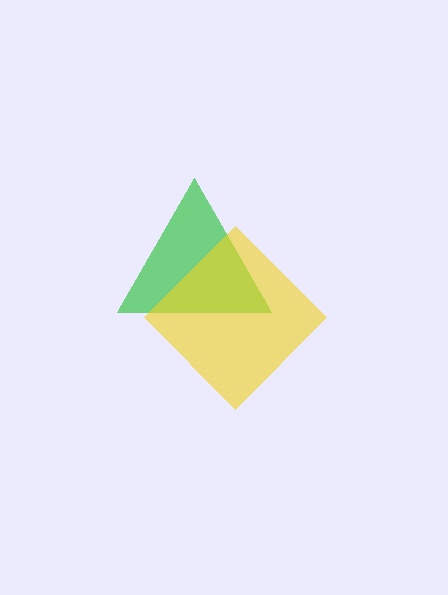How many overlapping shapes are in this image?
There are 2 overlapping shapes in the image.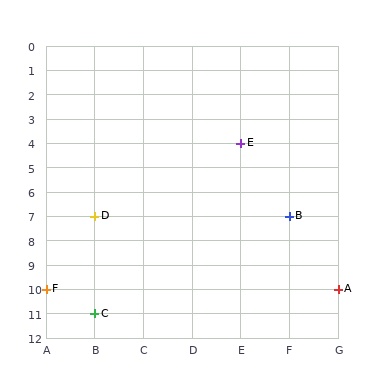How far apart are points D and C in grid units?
Points D and C are 4 rows apart.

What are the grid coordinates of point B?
Point B is at grid coordinates (F, 7).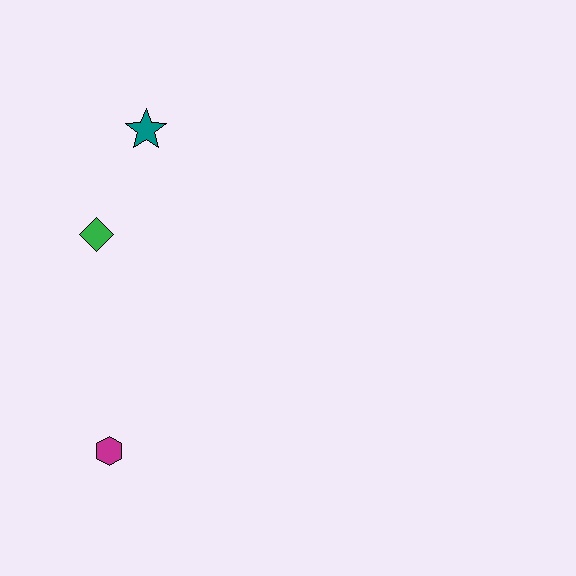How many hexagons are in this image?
There is 1 hexagon.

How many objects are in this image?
There are 3 objects.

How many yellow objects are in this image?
There are no yellow objects.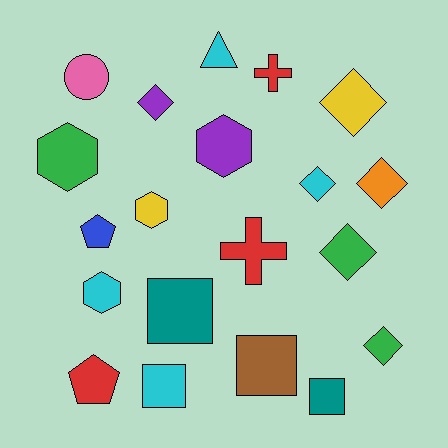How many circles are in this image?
There is 1 circle.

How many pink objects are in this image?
There is 1 pink object.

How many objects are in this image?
There are 20 objects.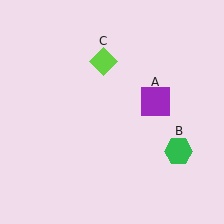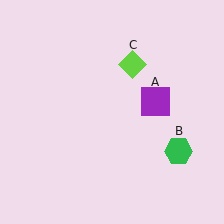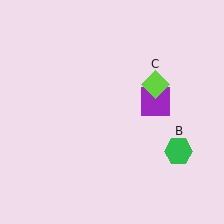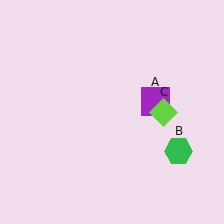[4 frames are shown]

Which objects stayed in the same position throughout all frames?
Purple square (object A) and green hexagon (object B) remained stationary.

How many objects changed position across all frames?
1 object changed position: lime diamond (object C).